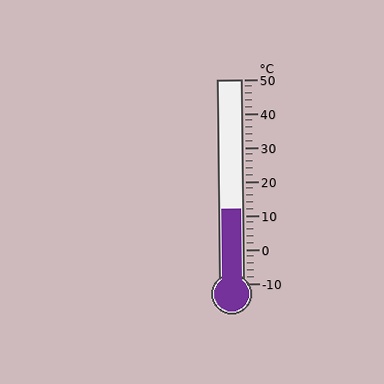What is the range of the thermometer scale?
The thermometer scale ranges from -10°C to 50°C.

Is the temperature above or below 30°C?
The temperature is below 30°C.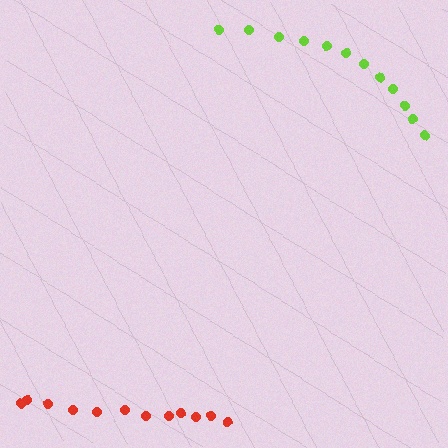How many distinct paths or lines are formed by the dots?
There are 2 distinct paths.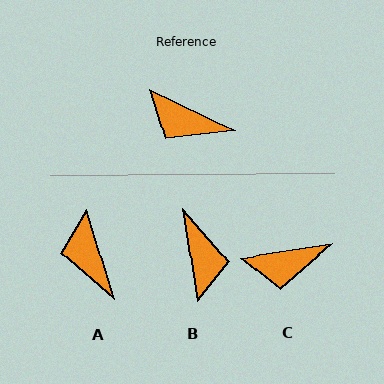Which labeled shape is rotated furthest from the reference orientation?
B, about 125 degrees away.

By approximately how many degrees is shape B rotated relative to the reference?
Approximately 125 degrees counter-clockwise.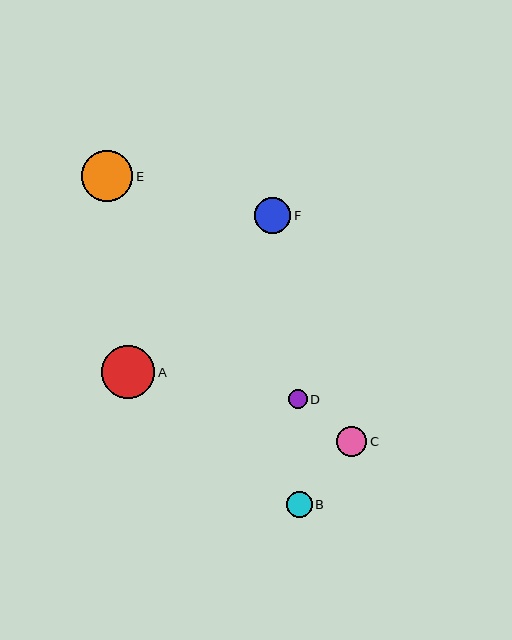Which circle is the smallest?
Circle D is the smallest with a size of approximately 19 pixels.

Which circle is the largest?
Circle A is the largest with a size of approximately 53 pixels.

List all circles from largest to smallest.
From largest to smallest: A, E, F, C, B, D.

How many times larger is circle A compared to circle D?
Circle A is approximately 2.8 times the size of circle D.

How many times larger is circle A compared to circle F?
Circle A is approximately 1.5 times the size of circle F.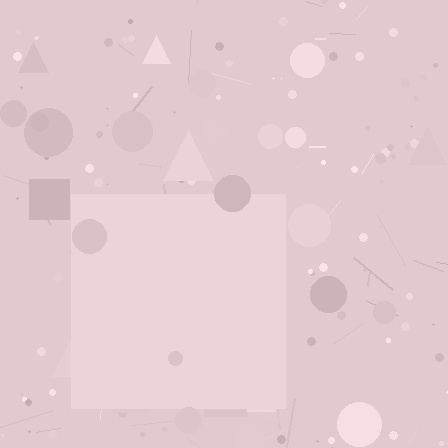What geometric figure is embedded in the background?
A square is embedded in the background.